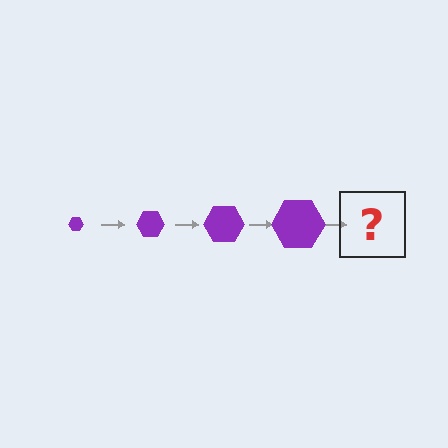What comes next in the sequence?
The next element should be a purple hexagon, larger than the previous one.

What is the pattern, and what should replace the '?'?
The pattern is that the hexagon gets progressively larger each step. The '?' should be a purple hexagon, larger than the previous one.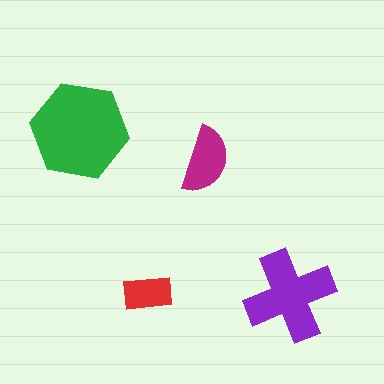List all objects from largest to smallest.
The green hexagon, the purple cross, the magenta semicircle, the red rectangle.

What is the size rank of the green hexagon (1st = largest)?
1st.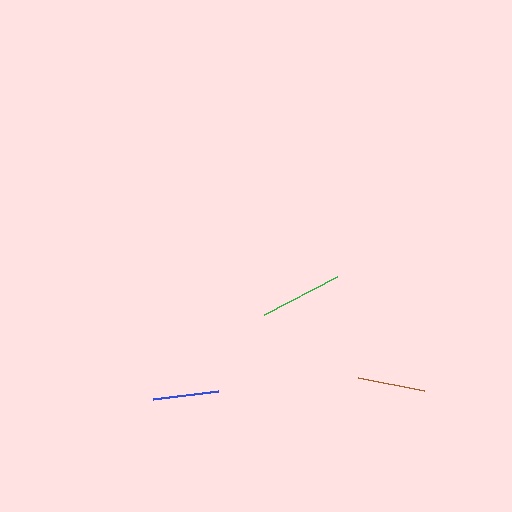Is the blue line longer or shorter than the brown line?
The brown line is longer than the blue line.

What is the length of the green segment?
The green segment is approximately 82 pixels long.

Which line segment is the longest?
The green line is the longest at approximately 82 pixels.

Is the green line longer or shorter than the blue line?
The green line is longer than the blue line.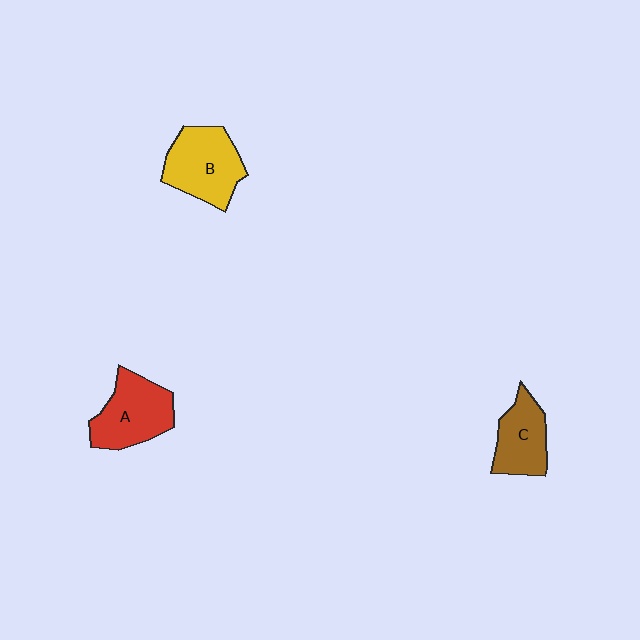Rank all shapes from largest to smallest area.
From largest to smallest: B (yellow), A (red), C (brown).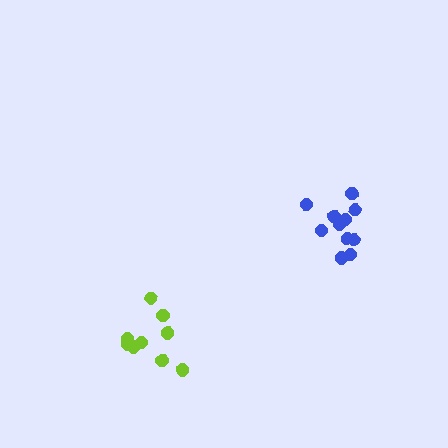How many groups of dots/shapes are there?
There are 2 groups.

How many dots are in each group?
Group 1: 9 dots, Group 2: 11 dots (20 total).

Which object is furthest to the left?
The lime cluster is leftmost.